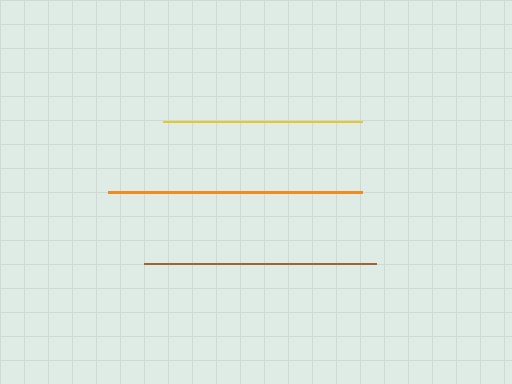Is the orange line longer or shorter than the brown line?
The orange line is longer than the brown line.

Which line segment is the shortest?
The yellow line is the shortest at approximately 199 pixels.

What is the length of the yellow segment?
The yellow segment is approximately 199 pixels long.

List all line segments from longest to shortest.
From longest to shortest: orange, brown, yellow.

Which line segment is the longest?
The orange line is the longest at approximately 254 pixels.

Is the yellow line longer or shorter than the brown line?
The brown line is longer than the yellow line.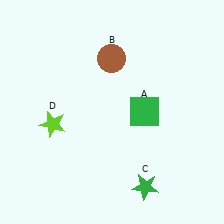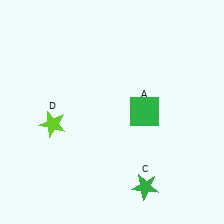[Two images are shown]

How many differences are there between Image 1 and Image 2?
There is 1 difference between the two images.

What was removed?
The brown circle (B) was removed in Image 2.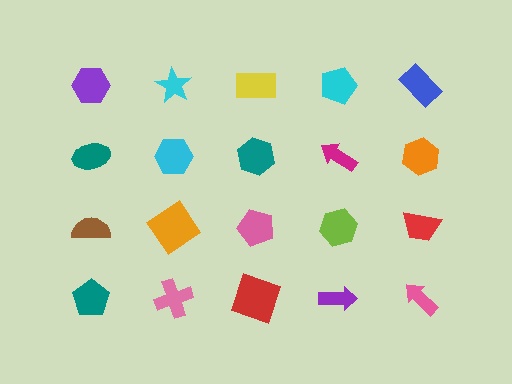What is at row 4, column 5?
A pink arrow.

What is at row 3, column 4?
A lime hexagon.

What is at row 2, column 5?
An orange hexagon.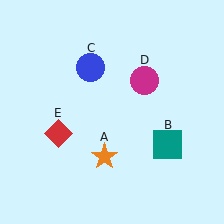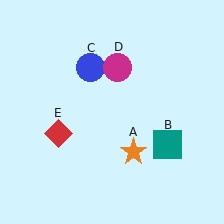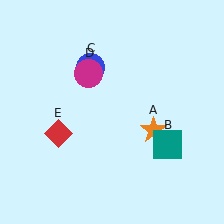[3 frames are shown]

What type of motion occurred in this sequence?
The orange star (object A), magenta circle (object D) rotated counterclockwise around the center of the scene.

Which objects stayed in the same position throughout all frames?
Teal square (object B) and blue circle (object C) and red diamond (object E) remained stationary.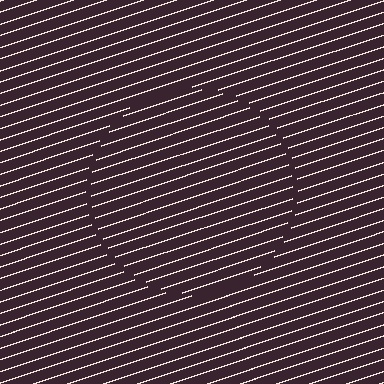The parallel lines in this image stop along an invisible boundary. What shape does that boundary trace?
An illusory circle. The interior of the shape contains the same grating, shifted by half a period — the contour is defined by the phase discontinuity where line-ends from the inner and outer gratings abut.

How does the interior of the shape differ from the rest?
The interior of the shape contains the same grating, shifted by half a period — the contour is defined by the phase discontinuity where line-ends from the inner and outer gratings abut.